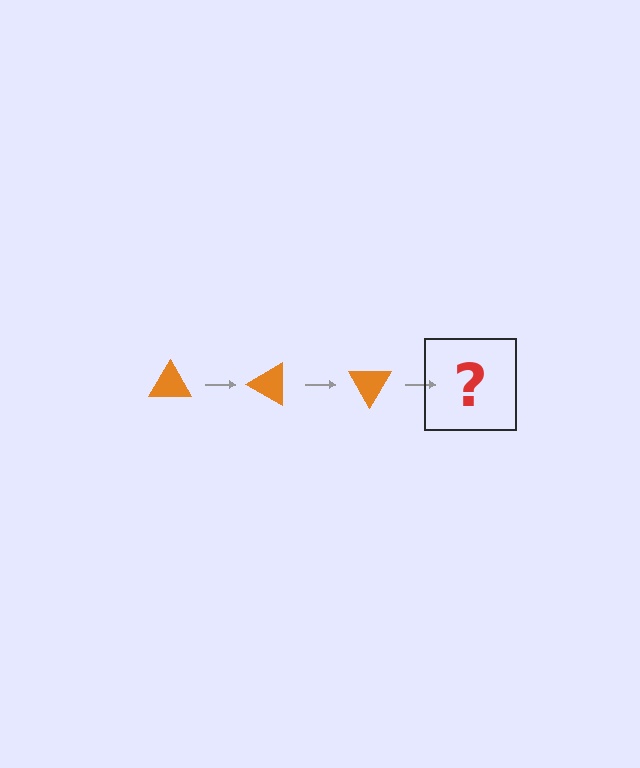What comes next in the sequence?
The next element should be an orange triangle rotated 90 degrees.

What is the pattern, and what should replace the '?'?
The pattern is that the triangle rotates 30 degrees each step. The '?' should be an orange triangle rotated 90 degrees.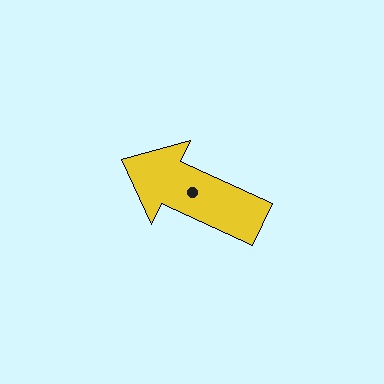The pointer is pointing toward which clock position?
Roughly 10 o'clock.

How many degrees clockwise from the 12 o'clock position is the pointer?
Approximately 295 degrees.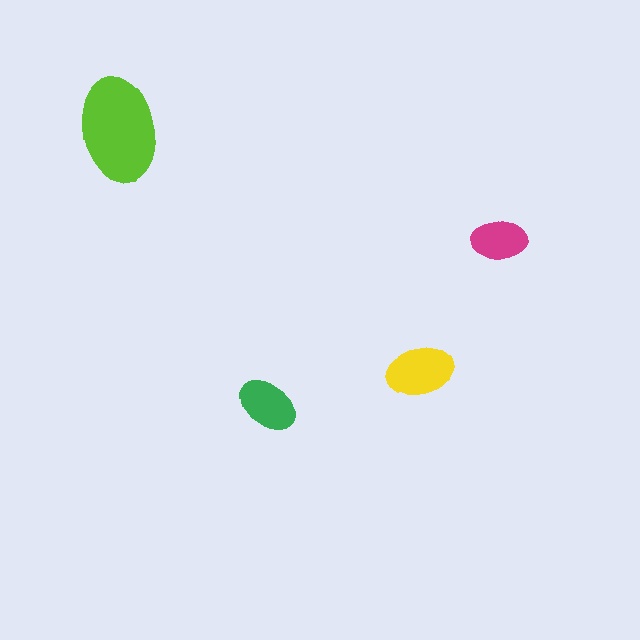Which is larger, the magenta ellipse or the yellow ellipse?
The yellow one.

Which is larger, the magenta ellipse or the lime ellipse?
The lime one.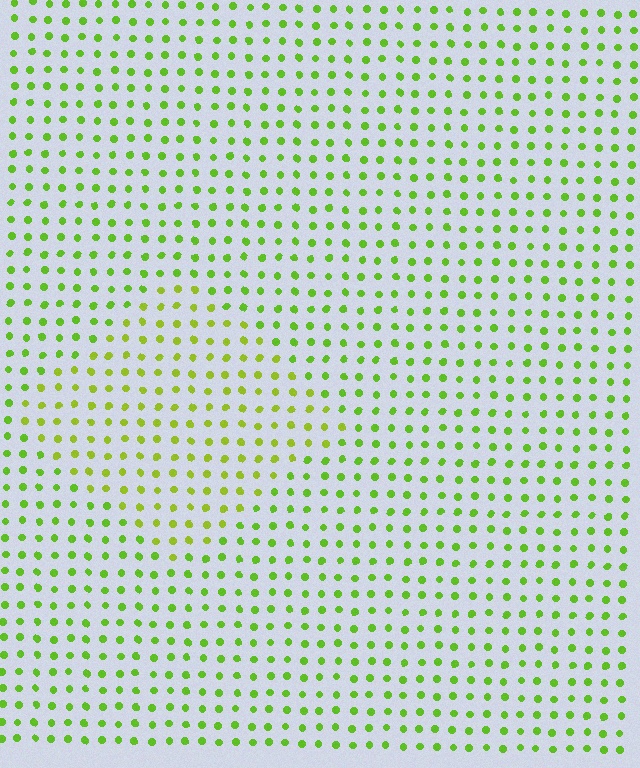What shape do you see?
I see a diamond.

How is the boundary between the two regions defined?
The boundary is defined purely by a slight shift in hue (about 21 degrees). Spacing, size, and orientation are identical on both sides.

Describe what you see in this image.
The image is filled with small lime elements in a uniform arrangement. A diamond-shaped region is visible where the elements are tinted to a slightly different hue, forming a subtle color boundary.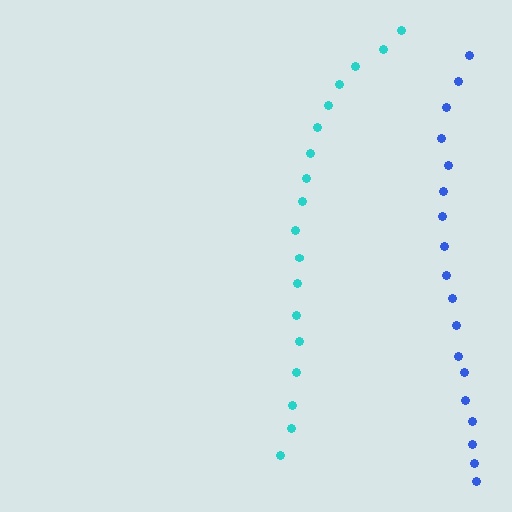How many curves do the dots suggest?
There are 2 distinct paths.